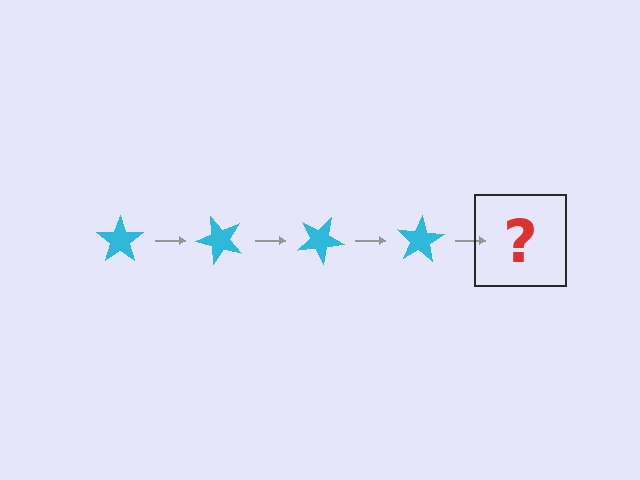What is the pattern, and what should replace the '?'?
The pattern is that the star rotates 50 degrees each step. The '?' should be a cyan star rotated 200 degrees.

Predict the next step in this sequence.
The next step is a cyan star rotated 200 degrees.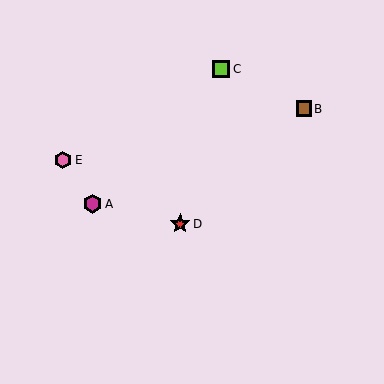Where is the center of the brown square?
The center of the brown square is at (304, 109).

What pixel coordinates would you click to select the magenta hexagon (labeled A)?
Click at (92, 204) to select the magenta hexagon A.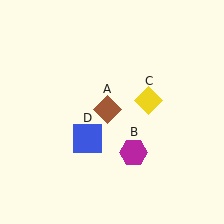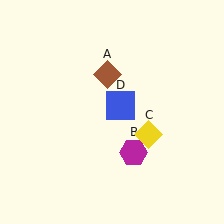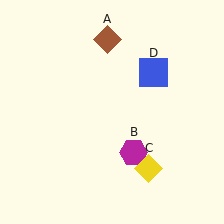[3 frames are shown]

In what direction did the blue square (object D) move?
The blue square (object D) moved up and to the right.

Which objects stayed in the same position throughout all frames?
Magenta hexagon (object B) remained stationary.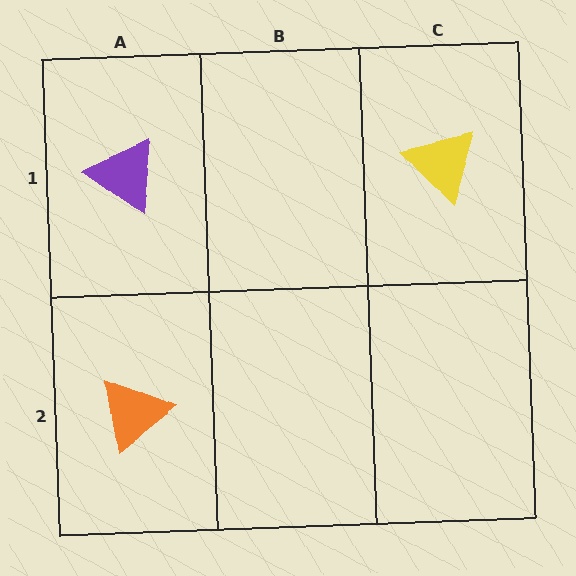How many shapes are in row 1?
2 shapes.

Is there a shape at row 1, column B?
No, that cell is empty.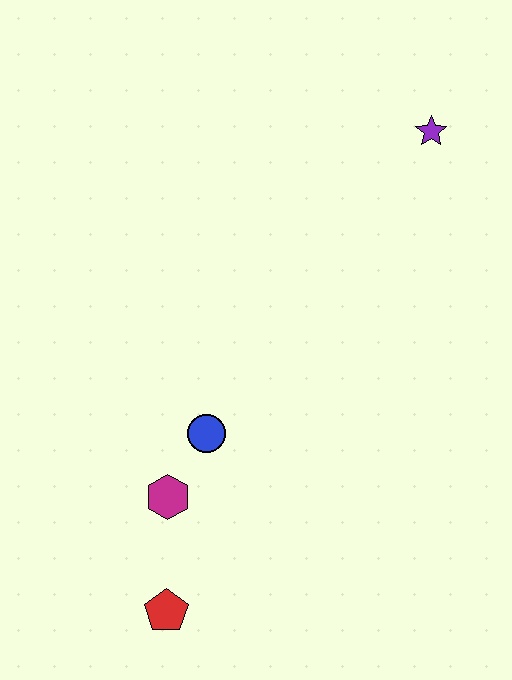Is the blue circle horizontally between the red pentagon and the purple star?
Yes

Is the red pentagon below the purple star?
Yes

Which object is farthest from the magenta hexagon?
The purple star is farthest from the magenta hexagon.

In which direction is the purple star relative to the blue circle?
The purple star is above the blue circle.